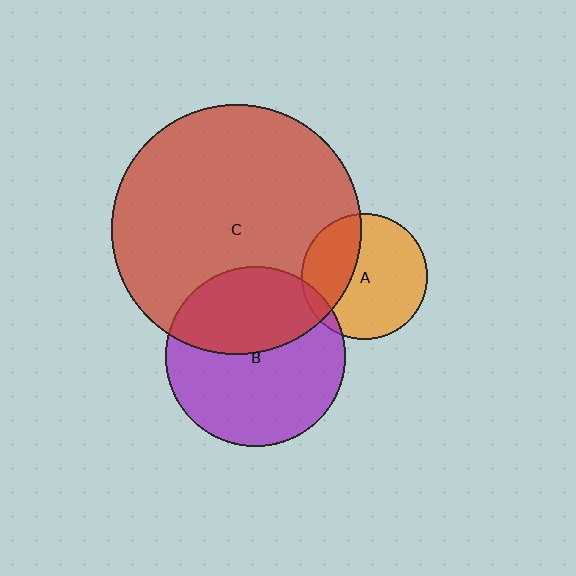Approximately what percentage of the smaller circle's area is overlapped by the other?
Approximately 35%.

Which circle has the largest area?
Circle C (red).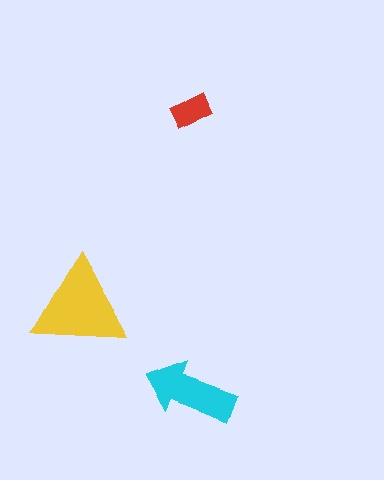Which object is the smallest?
The red rectangle.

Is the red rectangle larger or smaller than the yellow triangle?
Smaller.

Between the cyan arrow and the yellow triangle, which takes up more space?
The yellow triangle.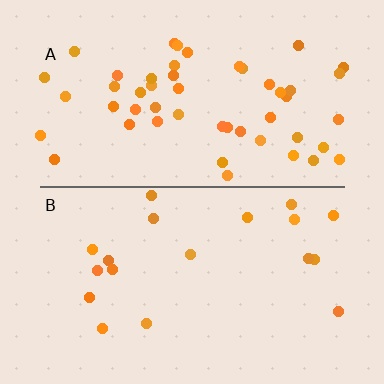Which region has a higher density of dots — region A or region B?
A (the top).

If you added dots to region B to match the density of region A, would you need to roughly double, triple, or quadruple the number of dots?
Approximately triple.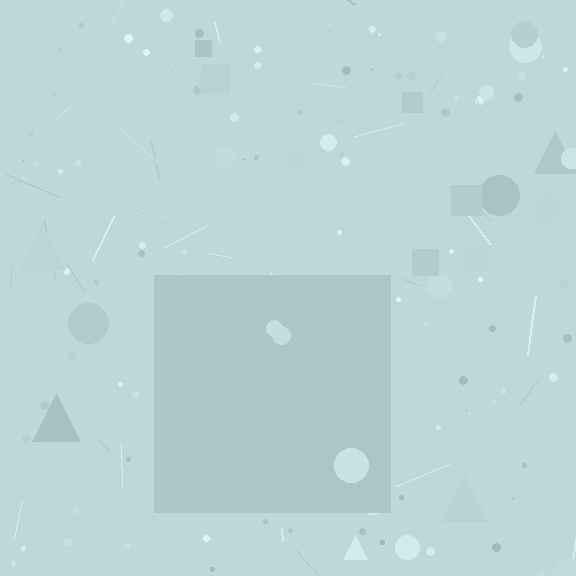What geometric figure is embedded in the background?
A square is embedded in the background.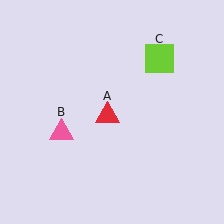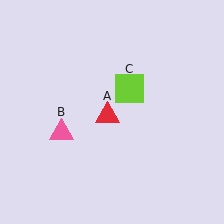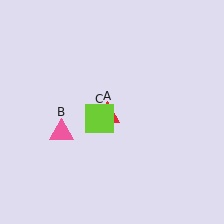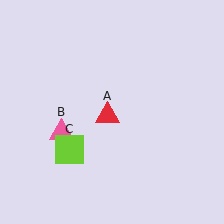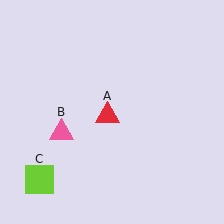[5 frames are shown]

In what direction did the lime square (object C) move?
The lime square (object C) moved down and to the left.